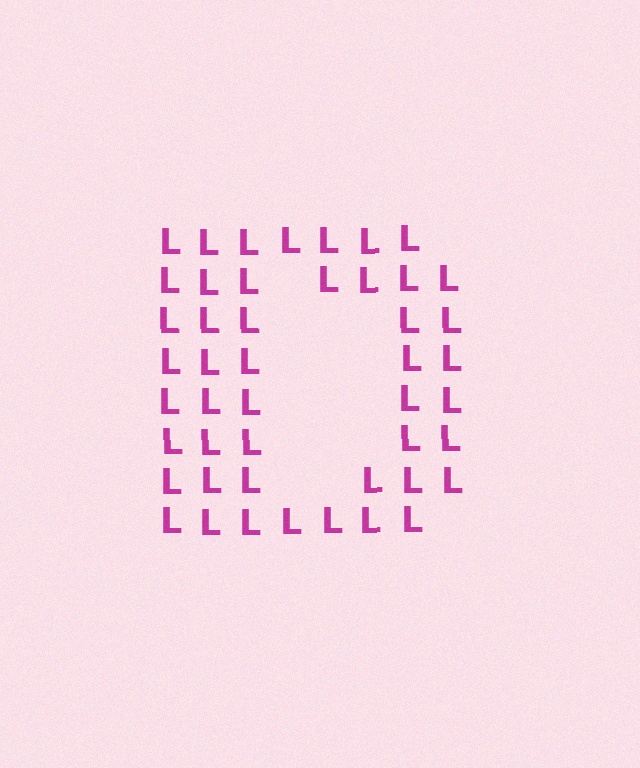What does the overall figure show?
The overall figure shows the letter D.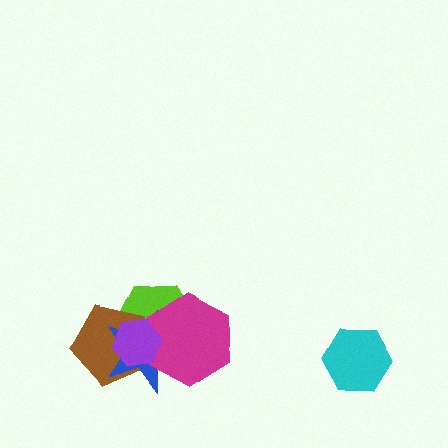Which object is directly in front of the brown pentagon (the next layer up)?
The blue star is directly in front of the brown pentagon.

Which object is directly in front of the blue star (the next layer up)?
The magenta hexagon is directly in front of the blue star.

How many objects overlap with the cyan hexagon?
0 objects overlap with the cyan hexagon.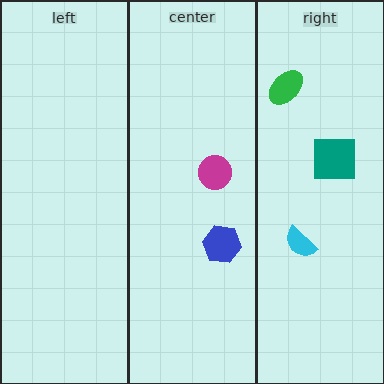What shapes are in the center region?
The magenta circle, the blue hexagon.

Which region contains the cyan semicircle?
The right region.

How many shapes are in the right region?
3.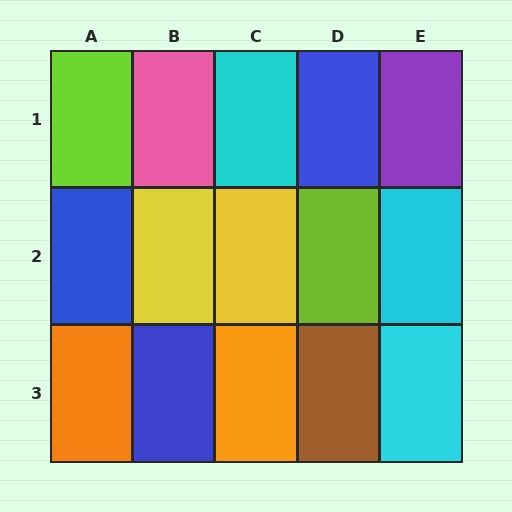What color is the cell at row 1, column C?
Cyan.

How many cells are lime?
2 cells are lime.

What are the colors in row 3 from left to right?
Orange, blue, orange, brown, cyan.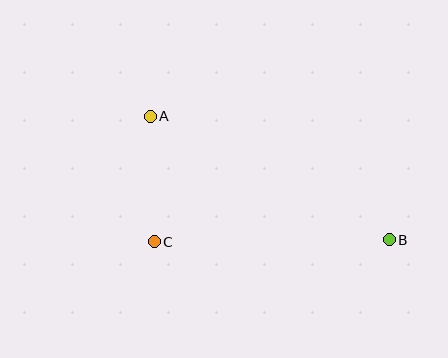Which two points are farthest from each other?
Points A and B are farthest from each other.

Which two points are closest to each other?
Points A and C are closest to each other.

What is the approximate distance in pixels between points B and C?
The distance between B and C is approximately 235 pixels.